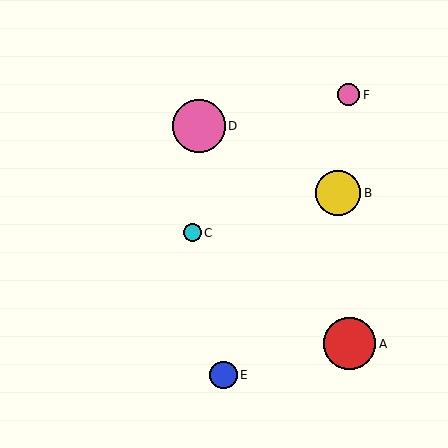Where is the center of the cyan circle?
The center of the cyan circle is at (192, 233).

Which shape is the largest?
The pink circle (labeled D) is the largest.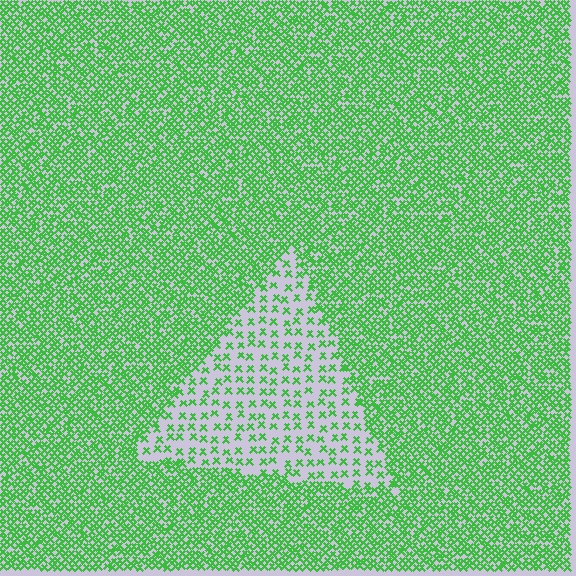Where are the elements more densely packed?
The elements are more densely packed outside the triangle boundary.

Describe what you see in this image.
The image contains small green elements arranged at two different densities. A triangle-shaped region is visible where the elements are less densely packed than the surrounding area.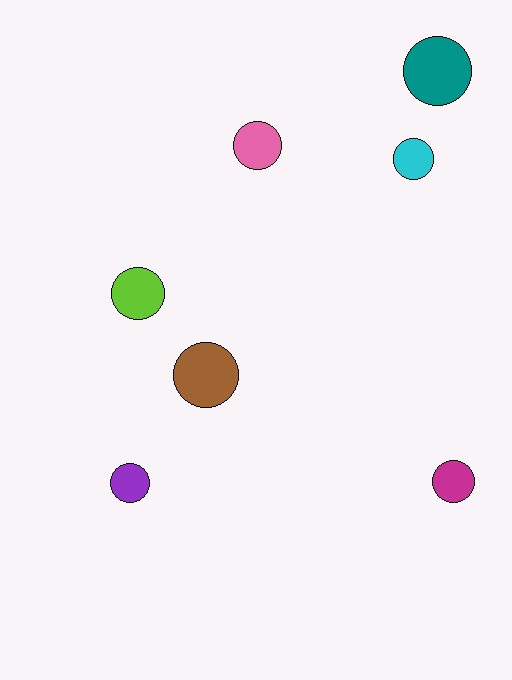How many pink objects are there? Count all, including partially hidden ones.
There is 1 pink object.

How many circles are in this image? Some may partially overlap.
There are 7 circles.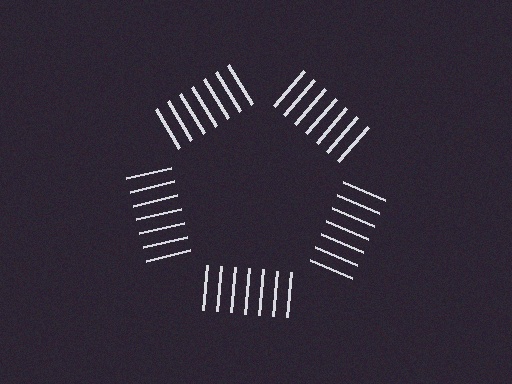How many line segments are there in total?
35 — 7 along each of the 5 edges.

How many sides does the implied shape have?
5 sides — the line-ends trace a pentagon.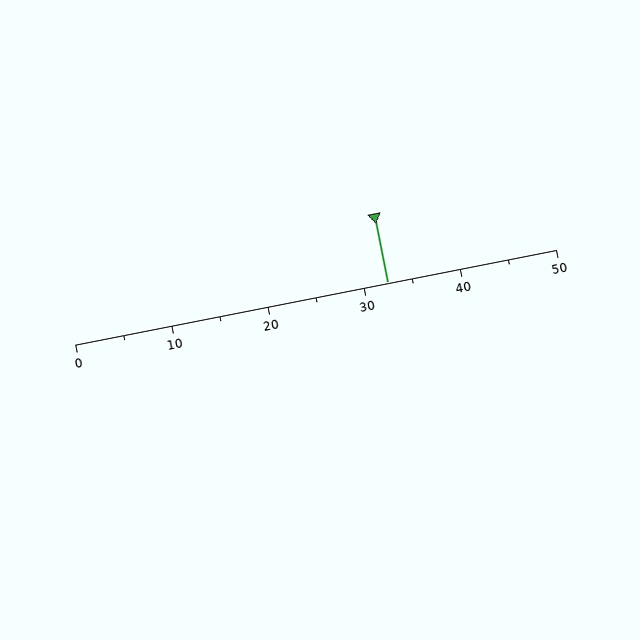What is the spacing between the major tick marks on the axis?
The major ticks are spaced 10 apart.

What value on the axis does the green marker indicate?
The marker indicates approximately 32.5.